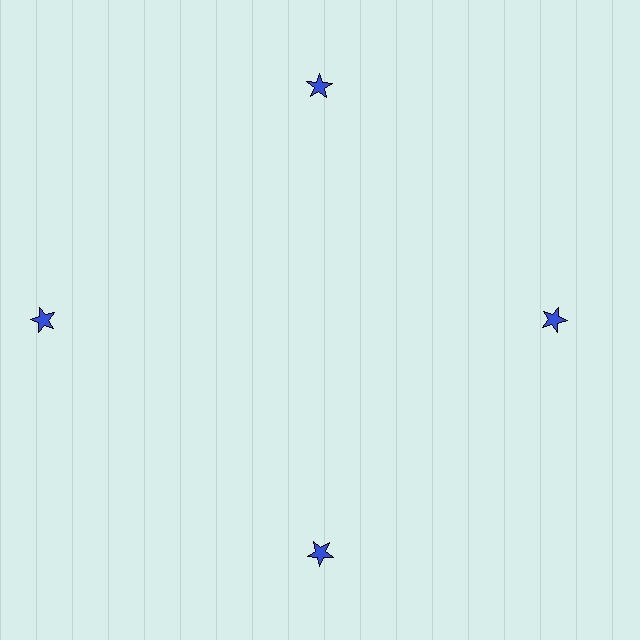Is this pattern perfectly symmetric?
No. The 4 blue stars are arranged in a ring, but one element near the 9 o'clock position is pushed outward from the center, breaking the 4-fold rotational symmetry.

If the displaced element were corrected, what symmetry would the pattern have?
It would have 4-fold rotational symmetry — the pattern would map onto itself every 90 degrees.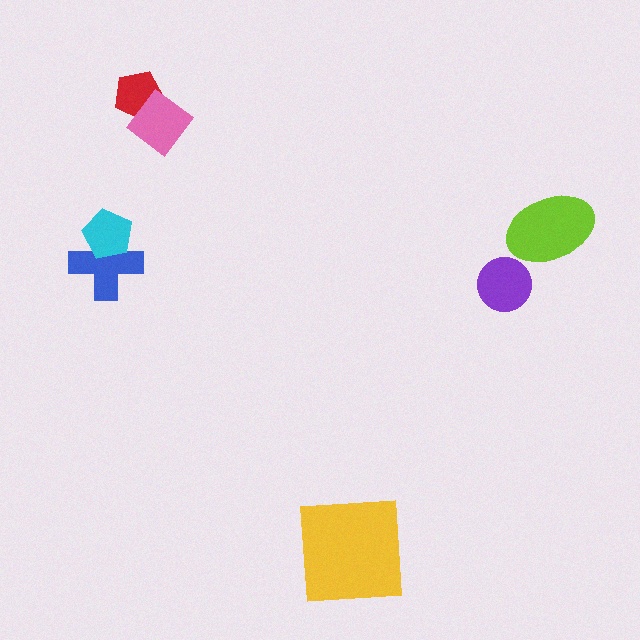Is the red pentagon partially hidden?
Yes, it is partially covered by another shape.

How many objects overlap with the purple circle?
0 objects overlap with the purple circle.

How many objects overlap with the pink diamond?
1 object overlaps with the pink diamond.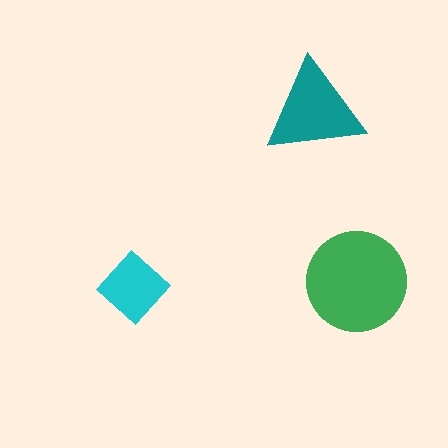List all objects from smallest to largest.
The cyan diamond, the teal triangle, the green circle.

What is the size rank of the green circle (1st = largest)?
1st.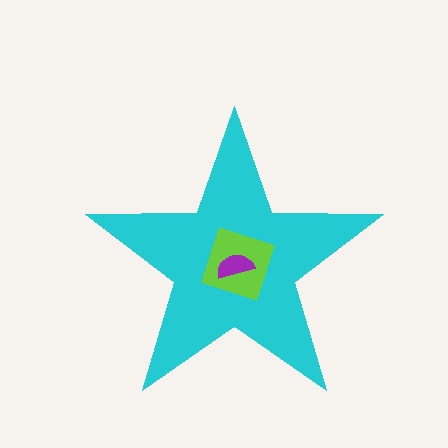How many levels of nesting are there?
3.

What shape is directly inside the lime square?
The purple semicircle.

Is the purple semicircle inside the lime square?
Yes.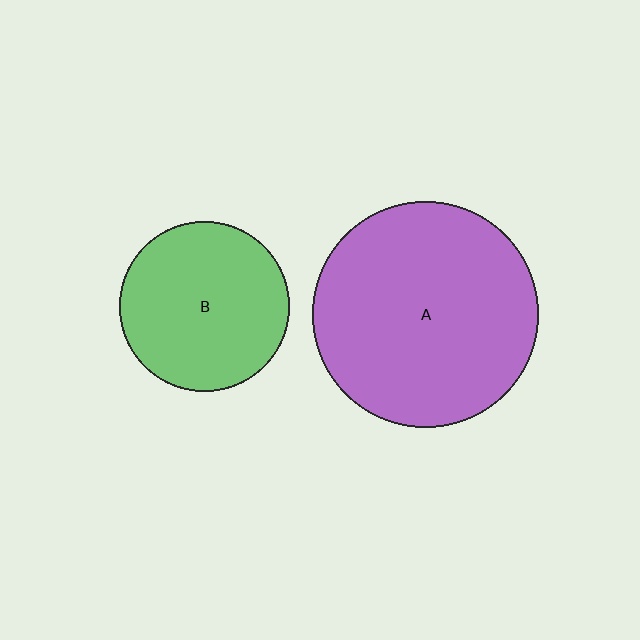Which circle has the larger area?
Circle A (purple).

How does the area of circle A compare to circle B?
Approximately 1.8 times.